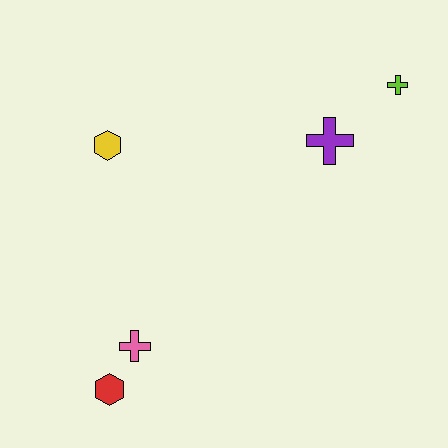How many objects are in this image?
There are 5 objects.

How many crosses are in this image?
There are 3 crosses.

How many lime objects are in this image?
There is 1 lime object.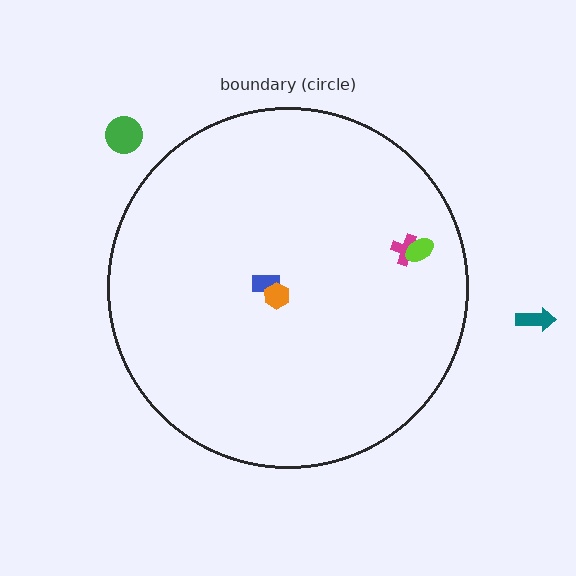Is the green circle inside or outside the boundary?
Outside.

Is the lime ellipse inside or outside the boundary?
Inside.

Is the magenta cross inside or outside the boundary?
Inside.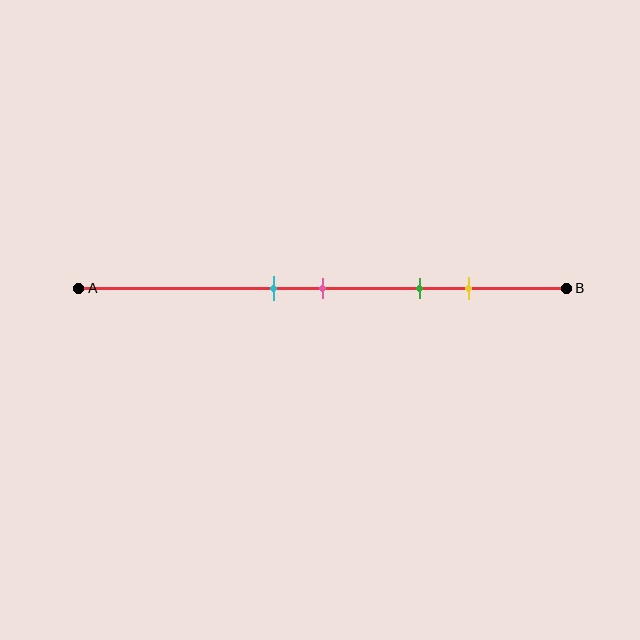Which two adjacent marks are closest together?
The cyan and pink marks are the closest adjacent pair.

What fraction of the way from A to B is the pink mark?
The pink mark is approximately 50% (0.5) of the way from A to B.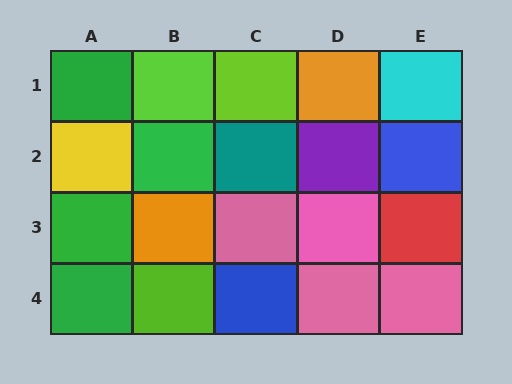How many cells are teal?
1 cell is teal.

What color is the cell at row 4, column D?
Pink.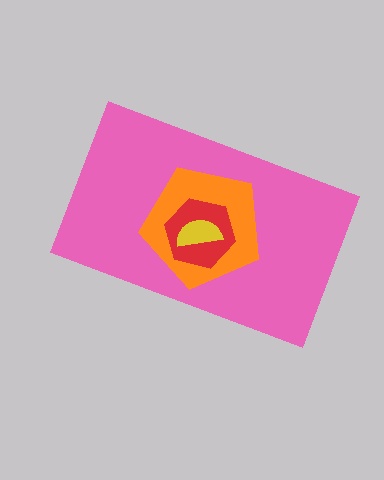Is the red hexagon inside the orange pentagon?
Yes.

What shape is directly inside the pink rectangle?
The orange pentagon.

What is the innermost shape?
The yellow semicircle.